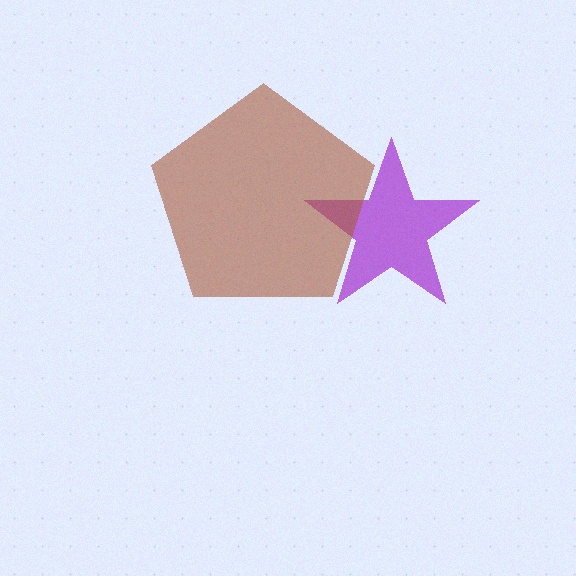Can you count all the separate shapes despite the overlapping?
Yes, there are 2 separate shapes.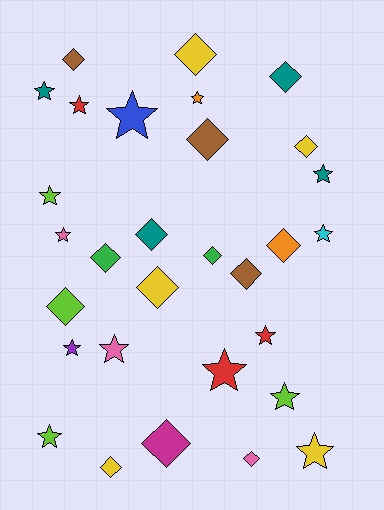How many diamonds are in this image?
There are 15 diamonds.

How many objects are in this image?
There are 30 objects.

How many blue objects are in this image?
There is 1 blue object.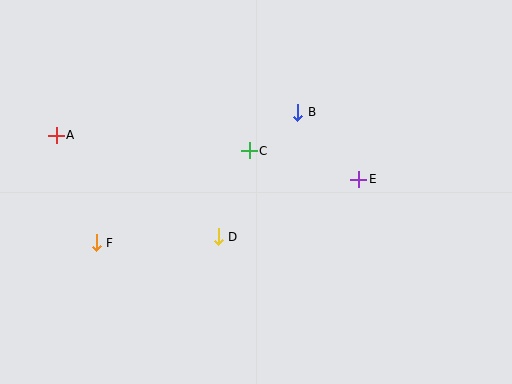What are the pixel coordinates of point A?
Point A is at (56, 135).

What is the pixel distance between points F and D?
The distance between F and D is 122 pixels.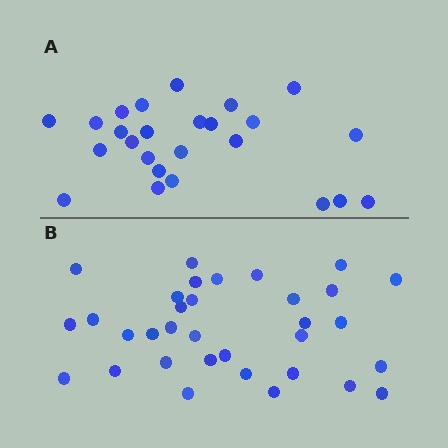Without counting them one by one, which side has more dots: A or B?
Region B (the bottom region) has more dots.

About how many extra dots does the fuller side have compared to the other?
Region B has roughly 8 or so more dots than region A.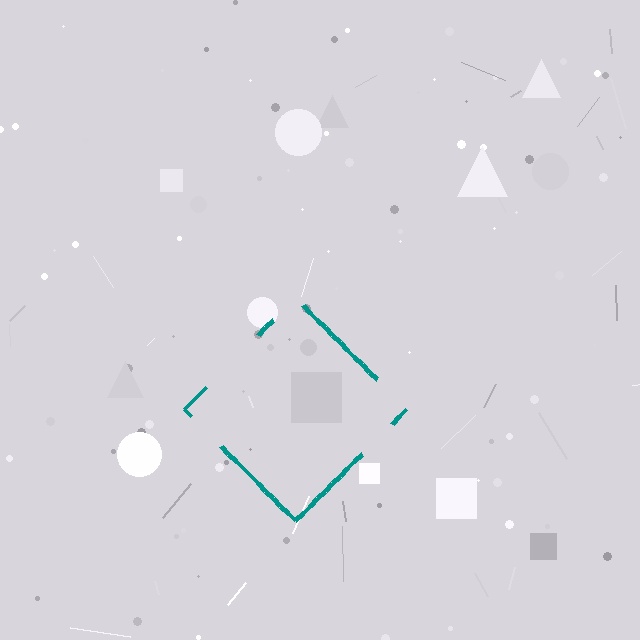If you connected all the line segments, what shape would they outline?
They would outline a diamond.